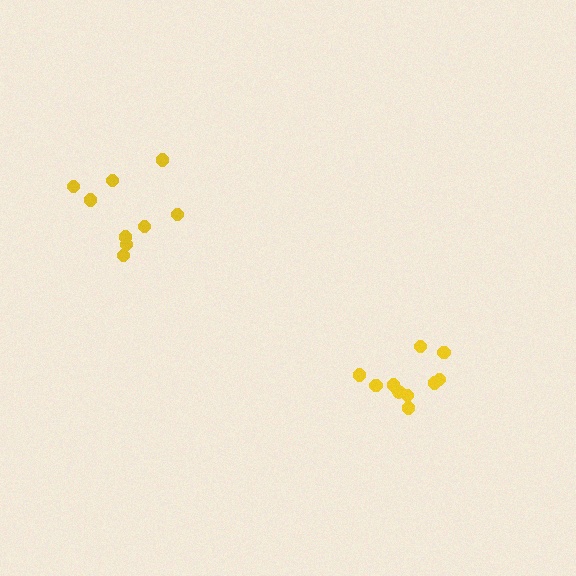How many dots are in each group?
Group 1: 10 dots, Group 2: 9 dots (19 total).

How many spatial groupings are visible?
There are 2 spatial groupings.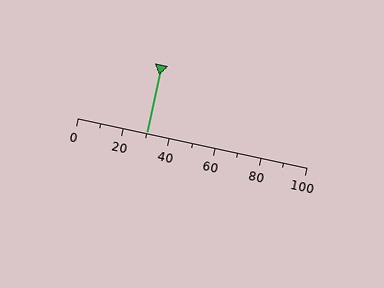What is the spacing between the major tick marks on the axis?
The major ticks are spaced 20 apart.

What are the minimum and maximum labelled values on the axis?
The axis runs from 0 to 100.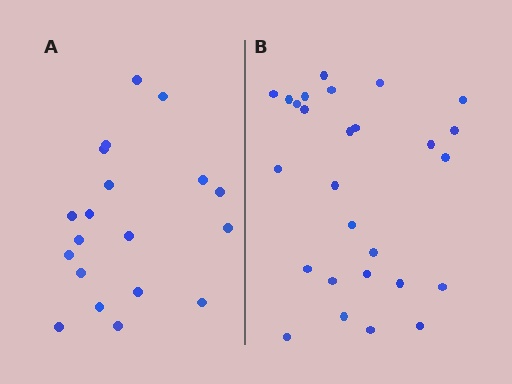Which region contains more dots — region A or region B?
Region B (the right region) has more dots.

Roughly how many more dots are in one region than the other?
Region B has roughly 8 or so more dots than region A.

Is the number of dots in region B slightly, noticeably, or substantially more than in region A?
Region B has noticeably more, but not dramatically so. The ratio is roughly 1.4 to 1.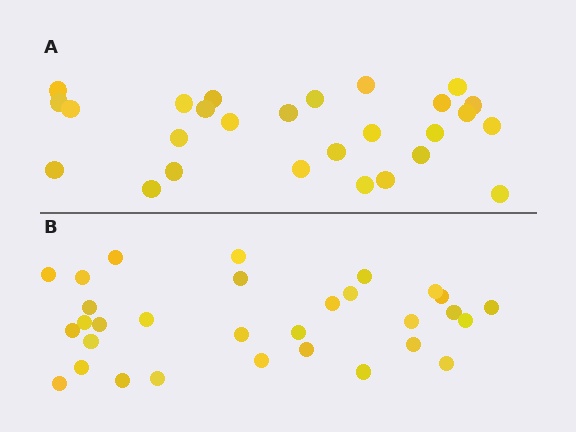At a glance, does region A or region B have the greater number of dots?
Region B (the bottom region) has more dots.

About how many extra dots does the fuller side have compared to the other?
Region B has about 4 more dots than region A.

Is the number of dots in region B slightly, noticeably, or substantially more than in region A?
Region B has only slightly more — the two regions are fairly close. The ratio is roughly 1.1 to 1.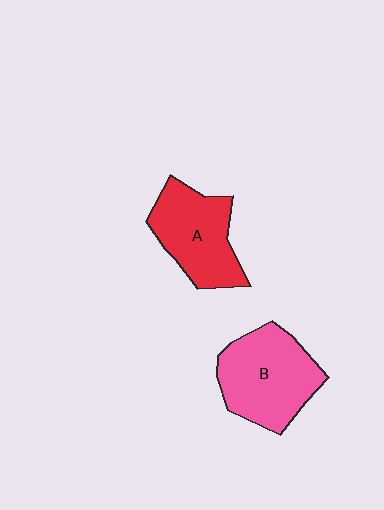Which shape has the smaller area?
Shape A (red).